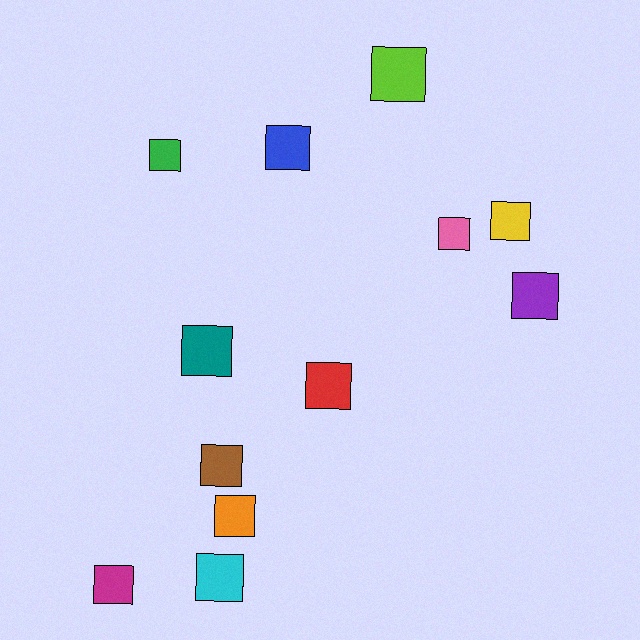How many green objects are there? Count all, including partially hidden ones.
There is 1 green object.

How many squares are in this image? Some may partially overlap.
There are 12 squares.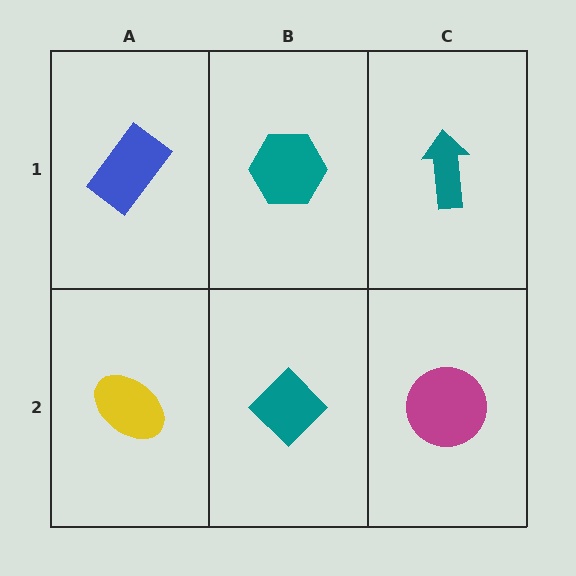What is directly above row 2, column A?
A blue rectangle.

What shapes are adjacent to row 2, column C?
A teal arrow (row 1, column C), a teal diamond (row 2, column B).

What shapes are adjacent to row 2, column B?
A teal hexagon (row 1, column B), a yellow ellipse (row 2, column A), a magenta circle (row 2, column C).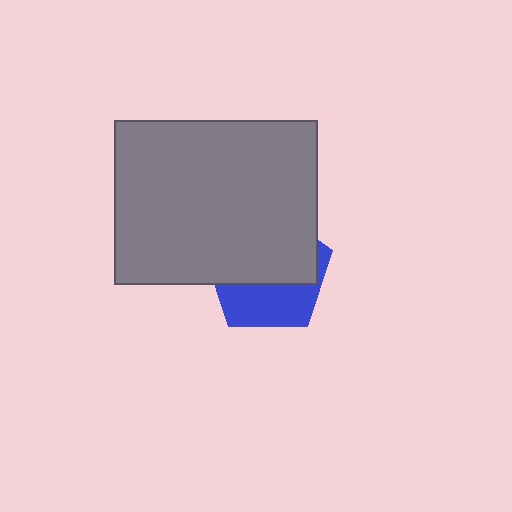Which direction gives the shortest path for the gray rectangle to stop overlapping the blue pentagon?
Moving up gives the shortest separation.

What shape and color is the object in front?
The object in front is a gray rectangle.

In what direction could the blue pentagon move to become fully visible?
The blue pentagon could move down. That would shift it out from behind the gray rectangle entirely.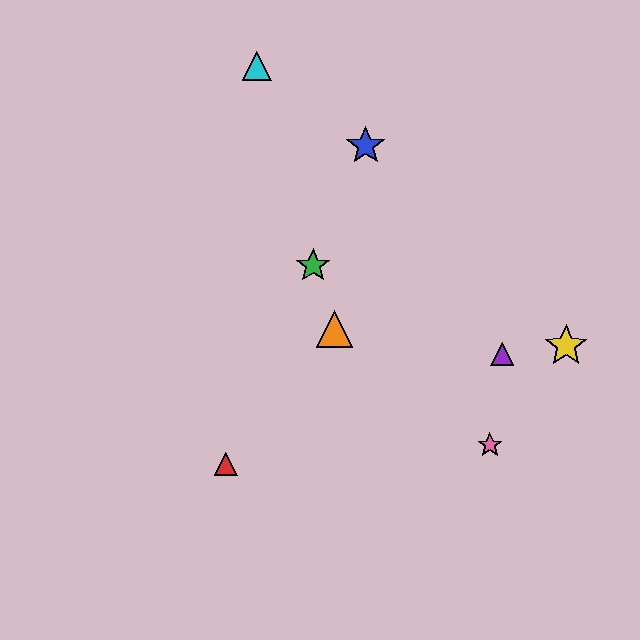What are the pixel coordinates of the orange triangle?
The orange triangle is at (334, 329).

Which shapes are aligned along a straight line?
The red triangle, the blue star, the green star are aligned along a straight line.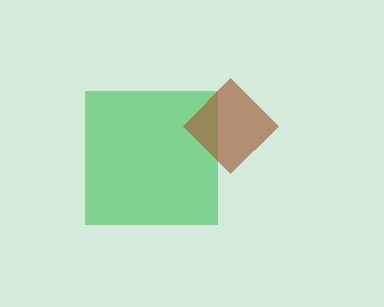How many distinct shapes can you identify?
There are 2 distinct shapes: a green square, a brown diamond.